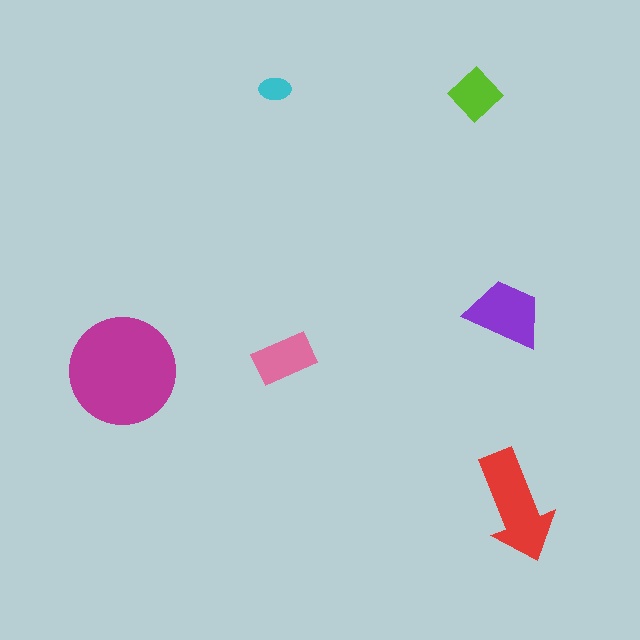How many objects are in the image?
There are 6 objects in the image.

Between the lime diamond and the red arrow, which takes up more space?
The red arrow.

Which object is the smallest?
The cyan ellipse.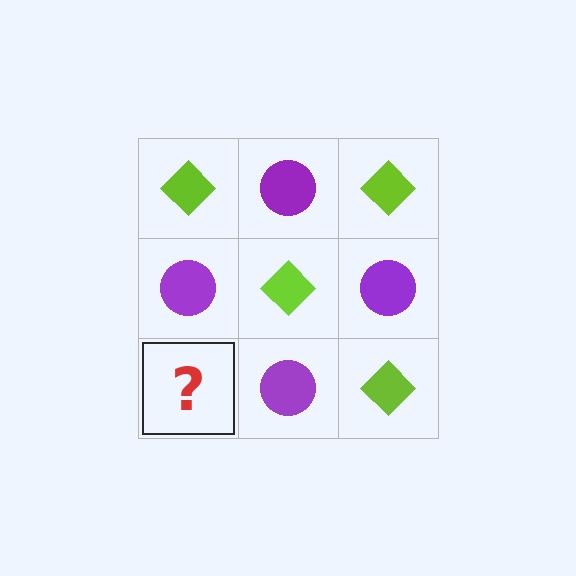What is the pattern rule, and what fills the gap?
The rule is that it alternates lime diamond and purple circle in a checkerboard pattern. The gap should be filled with a lime diamond.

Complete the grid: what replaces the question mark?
The question mark should be replaced with a lime diamond.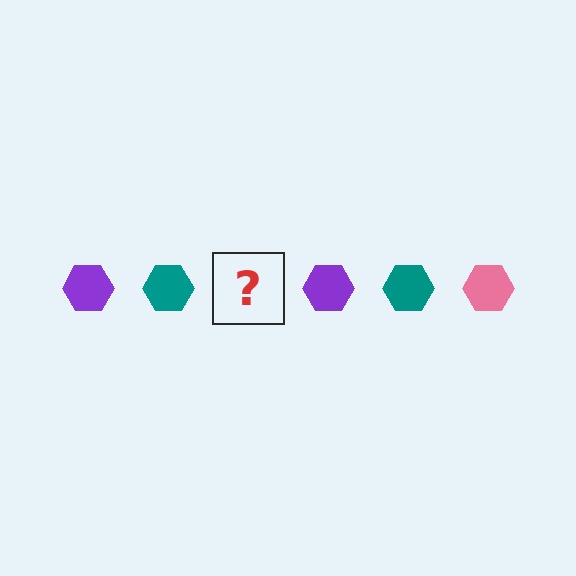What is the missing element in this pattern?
The missing element is a pink hexagon.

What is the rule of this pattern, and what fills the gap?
The rule is that the pattern cycles through purple, teal, pink hexagons. The gap should be filled with a pink hexagon.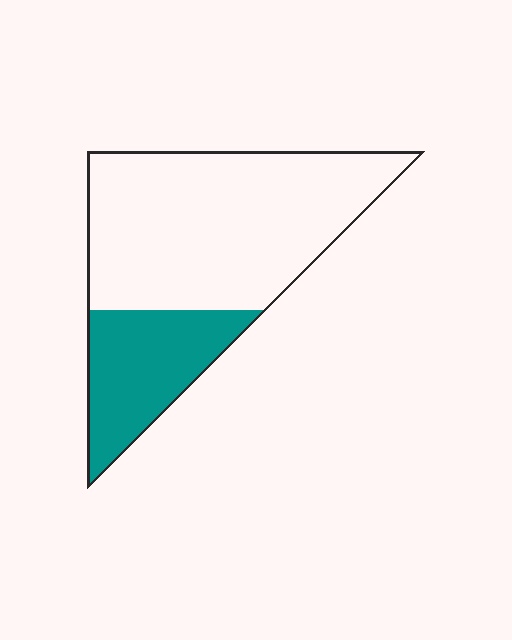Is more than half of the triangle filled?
No.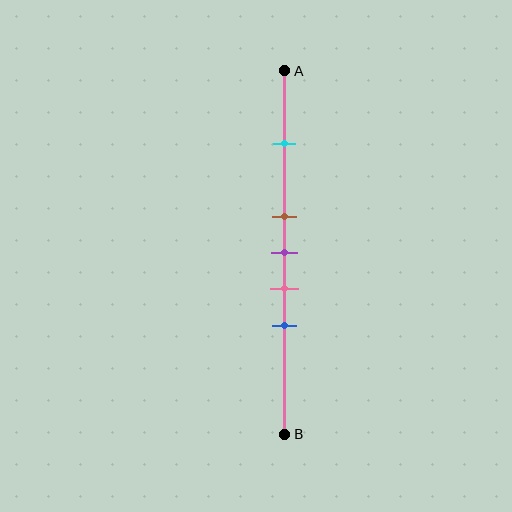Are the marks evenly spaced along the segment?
No, the marks are not evenly spaced.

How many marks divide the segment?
There are 5 marks dividing the segment.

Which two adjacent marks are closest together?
The brown and purple marks are the closest adjacent pair.